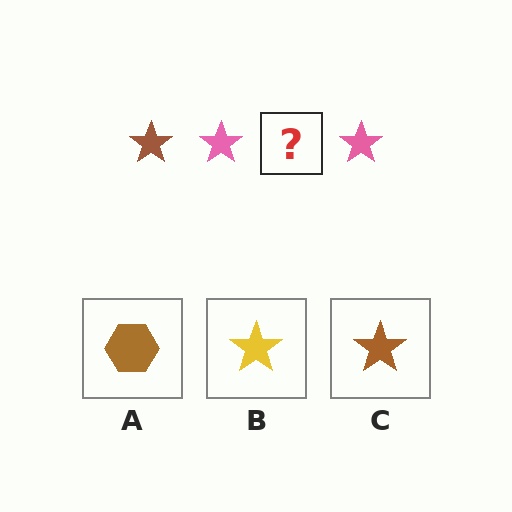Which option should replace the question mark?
Option C.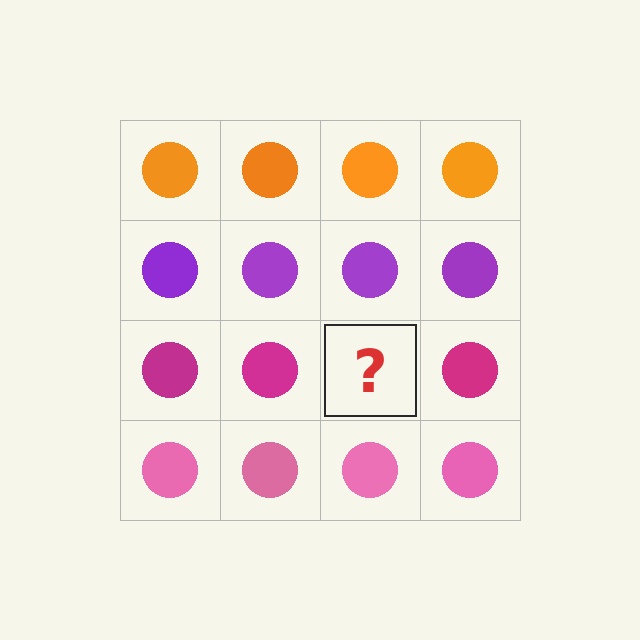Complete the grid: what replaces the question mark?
The question mark should be replaced with a magenta circle.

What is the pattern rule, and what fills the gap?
The rule is that each row has a consistent color. The gap should be filled with a magenta circle.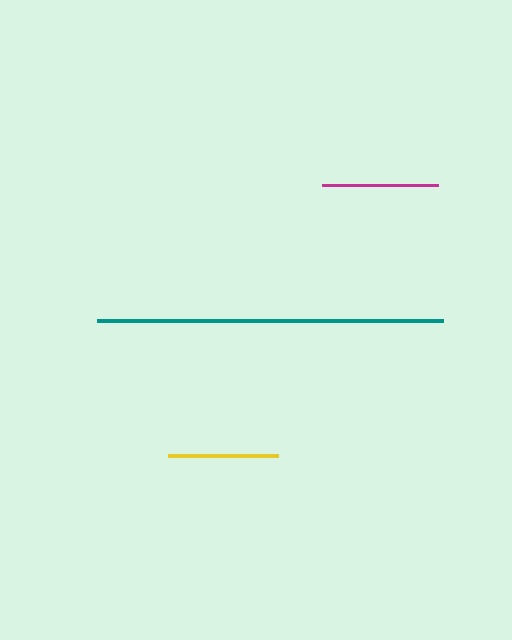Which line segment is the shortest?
The yellow line is the shortest at approximately 110 pixels.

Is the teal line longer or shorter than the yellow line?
The teal line is longer than the yellow line.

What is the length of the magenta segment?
The magenta segment is approximately 116 pixels long.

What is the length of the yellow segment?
The yellow segment is approximately 110 pixels long.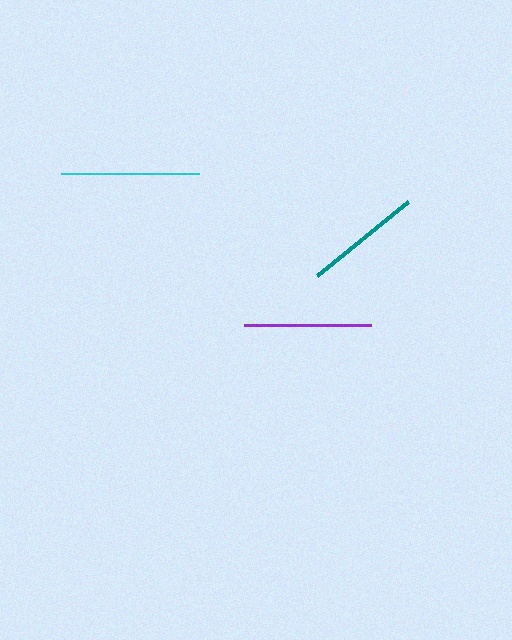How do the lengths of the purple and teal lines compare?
The purple and teal lines are approximately the same length.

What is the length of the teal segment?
The teal segment is approximately 117 pixels long.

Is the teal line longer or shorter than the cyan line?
The cyan line is longer than the teal line.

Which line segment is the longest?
The cyan line is the longest at approximately 138 pixels.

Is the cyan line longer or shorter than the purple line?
The cyan line is longer than the purple line.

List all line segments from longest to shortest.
From longest to shortest: cyan, purple, teal.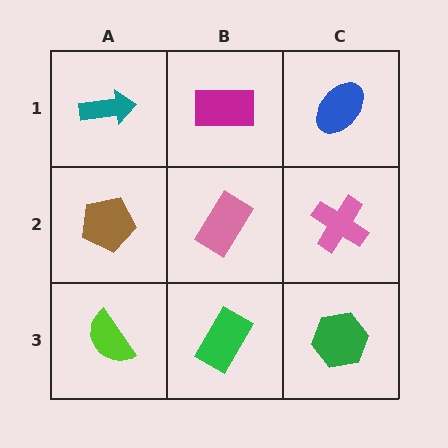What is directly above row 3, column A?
A brown pentagon.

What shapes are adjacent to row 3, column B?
A pink rectangle (row 2, column B), a lime semicircle (row 3, column A), a green hexagon (row 3, column C).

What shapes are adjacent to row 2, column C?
A blue ellipse (row 1, column C), a green hexagon (row 3, column C), a pink rectangle (row 2, column B).